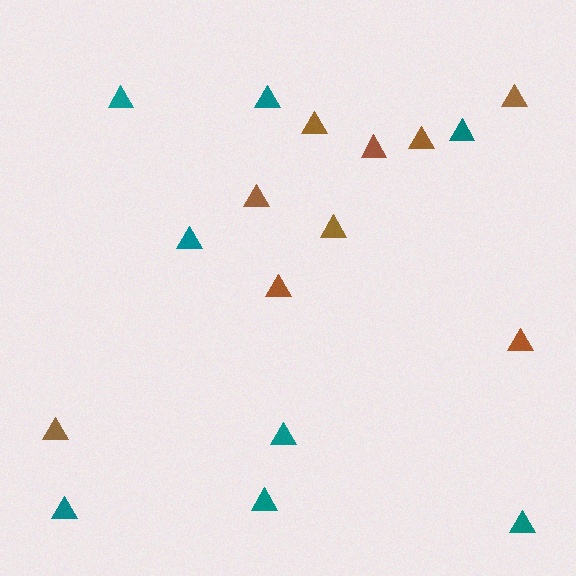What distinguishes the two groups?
There are 2 groups: one group of teal triangles (8) and one group of brown triangles (9).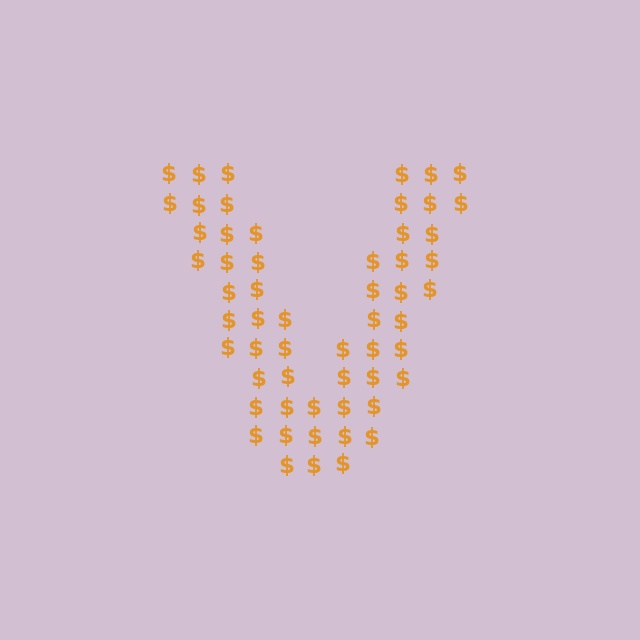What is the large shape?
The large shape is the letter V.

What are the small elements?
The small elements are dollar signs.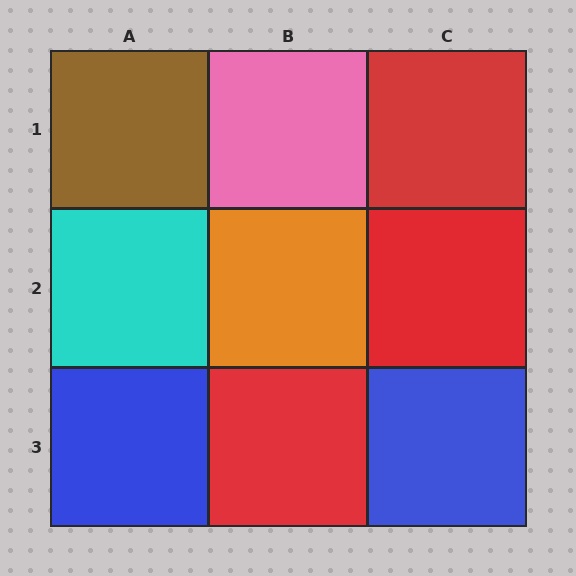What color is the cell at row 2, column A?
Cyan.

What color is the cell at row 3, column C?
Blue.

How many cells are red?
3 cells are red.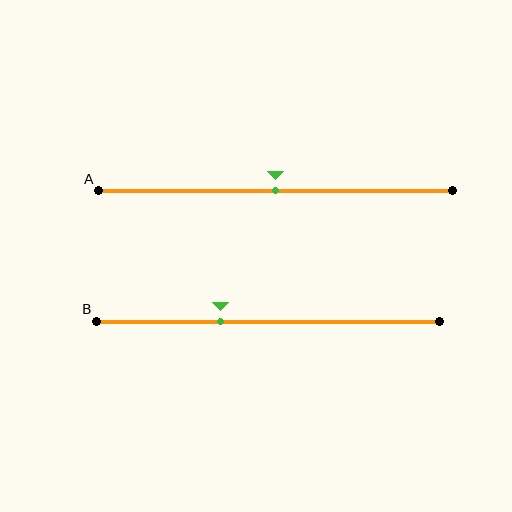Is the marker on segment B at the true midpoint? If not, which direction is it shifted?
No, the marker on segment B is shifted to the left by about 14% of the segment length.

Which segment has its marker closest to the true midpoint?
Segment A has its marker closest to the true midpoint.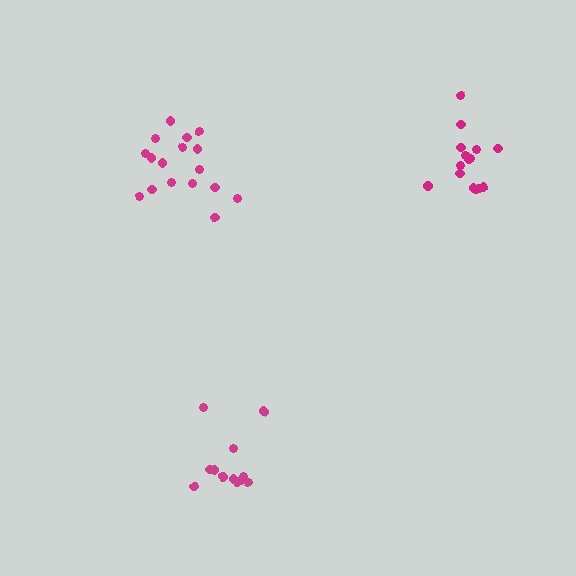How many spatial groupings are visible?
There are 3 spatial groupings.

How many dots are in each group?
Group 1: 12 dots, Group 2: 17 dots, Group 3: 16 dots (45 total).